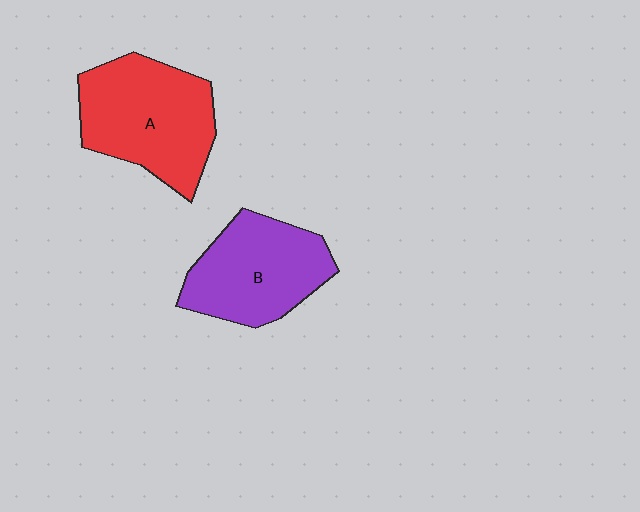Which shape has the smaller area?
Shape B (purple).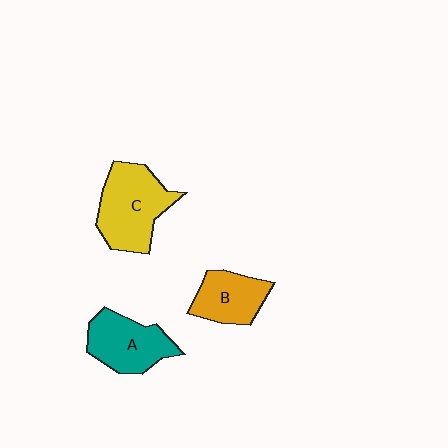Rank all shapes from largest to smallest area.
From largest to smallest: C (yellow), A (teal), B (orange).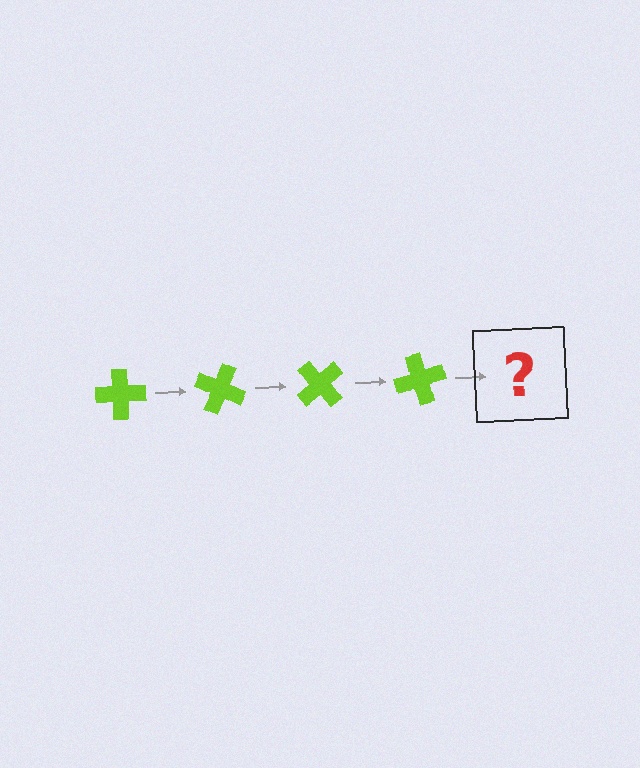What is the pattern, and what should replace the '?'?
The pattern is that the cross rotates 25 degrees each step. The '?' should be a lime cross rotated 100 degrees.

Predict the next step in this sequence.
The next step is a lime cross rotated 100 degrees.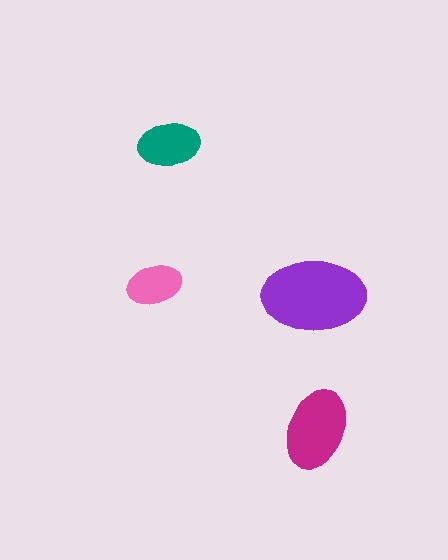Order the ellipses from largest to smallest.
the purple one, the magenta one, the teal one, the pink one.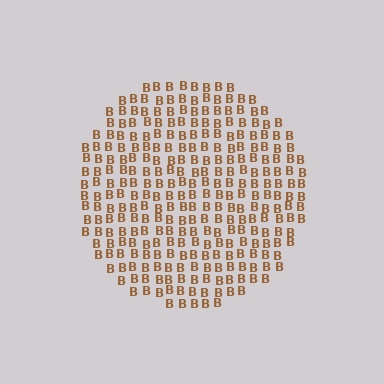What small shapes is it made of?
It is made of small letter B's.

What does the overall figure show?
The overall figure shows a circle.